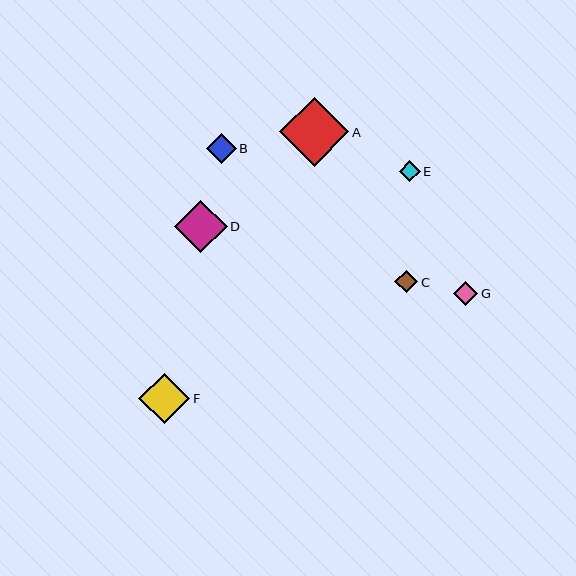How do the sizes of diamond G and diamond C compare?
Diamond G and diamond C are approximately the same size.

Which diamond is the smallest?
Diamond E is the smallest with a size of approximately 21 pixels.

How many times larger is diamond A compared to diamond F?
Diamond A is approximately 1.4 times the size of diamond F.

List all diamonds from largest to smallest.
From largest to smallest: A, D, F, B, G, C, E.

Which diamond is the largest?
Diamond A is the largest with a size of approximately 69 pixels.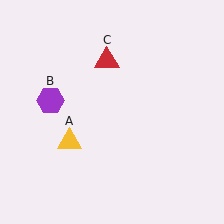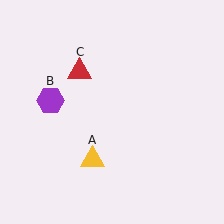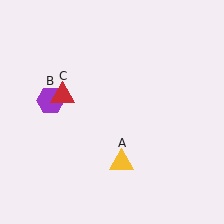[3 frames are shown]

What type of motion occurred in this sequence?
The yellow triangle (object A), red triangle (object C) rotated counterclockwise around the center of the scene.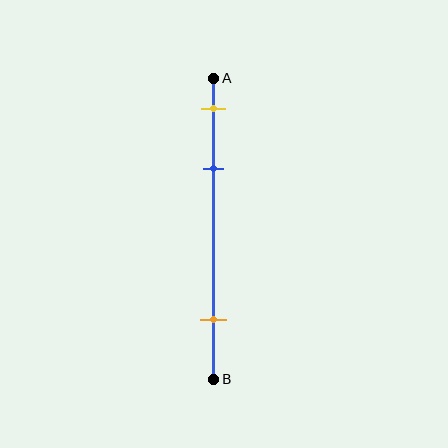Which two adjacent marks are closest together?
The yellow and blue marks are the closest adjacent pair.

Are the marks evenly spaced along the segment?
No, the marks are not evenly spaced.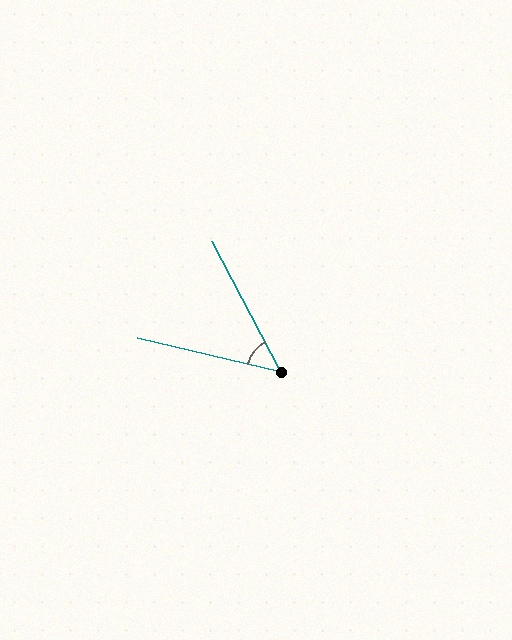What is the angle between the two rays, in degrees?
Approximately 49 degrees.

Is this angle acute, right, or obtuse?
It is acute.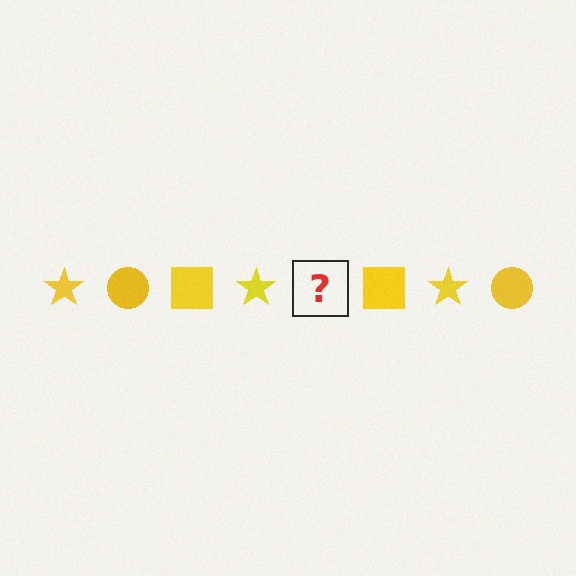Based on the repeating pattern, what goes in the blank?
The blank should be a yellow circle.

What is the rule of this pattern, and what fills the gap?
The rule is that the pattern cycles through star, circle, square shapes in yellow. The gap should be filled with a yellow circle.